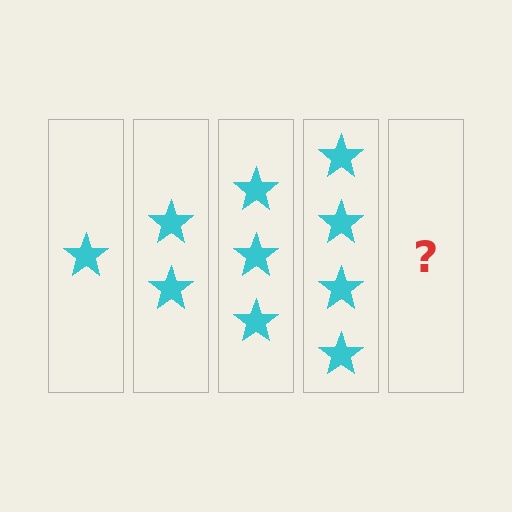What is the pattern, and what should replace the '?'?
The pattern is that each step adds one more star. The '?' should be 5 stars.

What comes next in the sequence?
The next element should be 5 stars.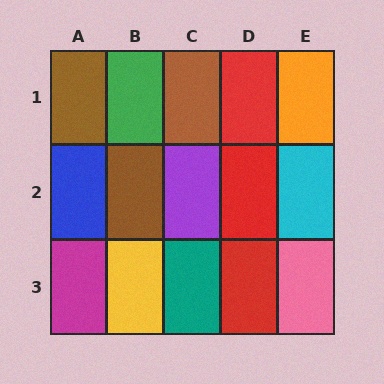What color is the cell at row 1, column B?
Green.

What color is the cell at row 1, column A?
Brown.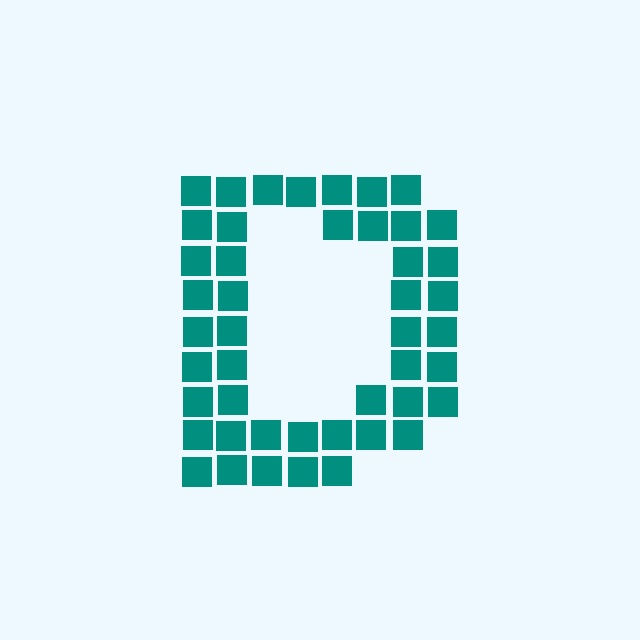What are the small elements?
The small elements are squares.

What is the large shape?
The large shape is the letter D.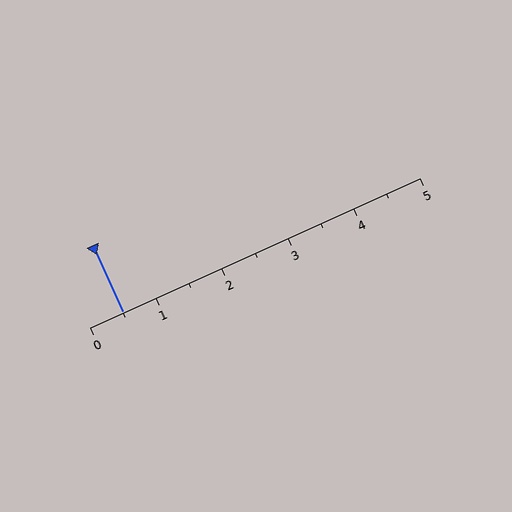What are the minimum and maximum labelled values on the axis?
The axis runs from 0 to 5.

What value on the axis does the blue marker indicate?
The marker indicates approximately 0.5.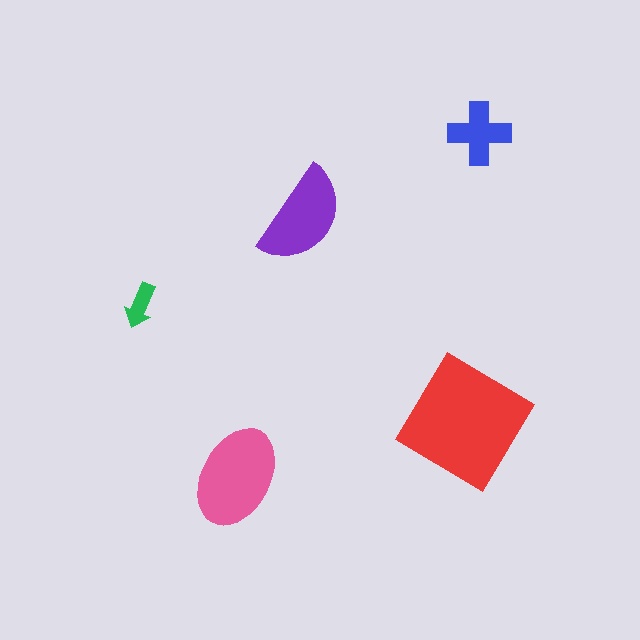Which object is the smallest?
The green arrow.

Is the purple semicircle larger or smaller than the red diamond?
Smaller.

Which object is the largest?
The red diamond.